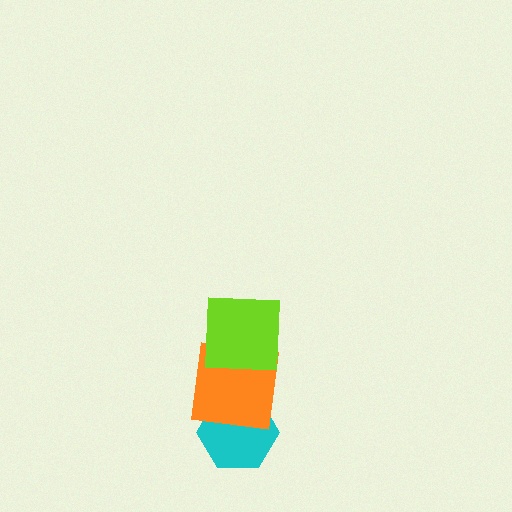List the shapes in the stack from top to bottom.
From top to bottom: the lime square, the orange square, the cyan hexagon.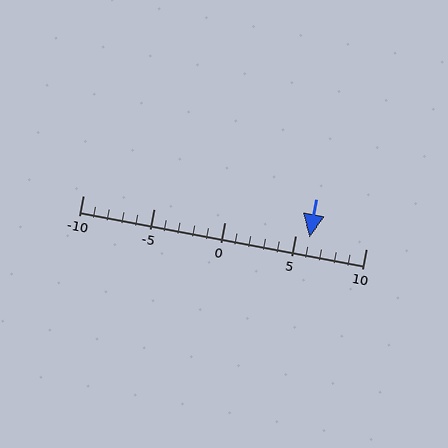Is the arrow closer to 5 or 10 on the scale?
The arrow is closer to 5.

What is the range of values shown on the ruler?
The ruler shows values from -10 to 10.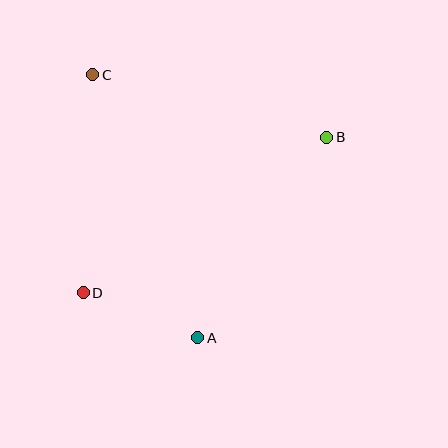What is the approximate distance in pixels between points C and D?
The distance between C and D is approximately 219 pixels.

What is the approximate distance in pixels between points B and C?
The distance between B and C is approximately 242 pixels.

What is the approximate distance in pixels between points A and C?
The distance between A and C is approximately 283 pixels.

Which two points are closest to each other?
Points A and D are closest to each other.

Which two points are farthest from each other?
Points B and D are farthest from each other.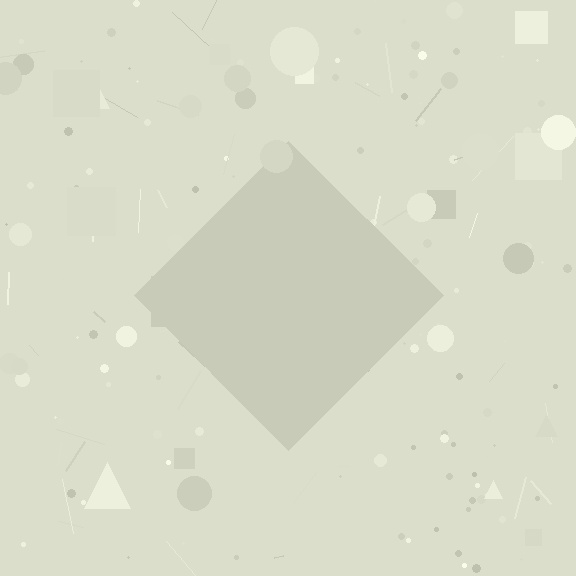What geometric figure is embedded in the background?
A diamond is embedded in the background.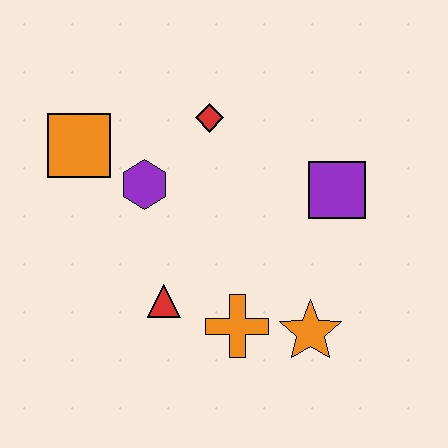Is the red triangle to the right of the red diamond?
No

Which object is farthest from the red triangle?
The purple square is farthest from the red triangle.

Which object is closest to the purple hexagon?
The orange square is closest to the purple hexagon.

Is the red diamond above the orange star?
Yes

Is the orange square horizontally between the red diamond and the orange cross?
No